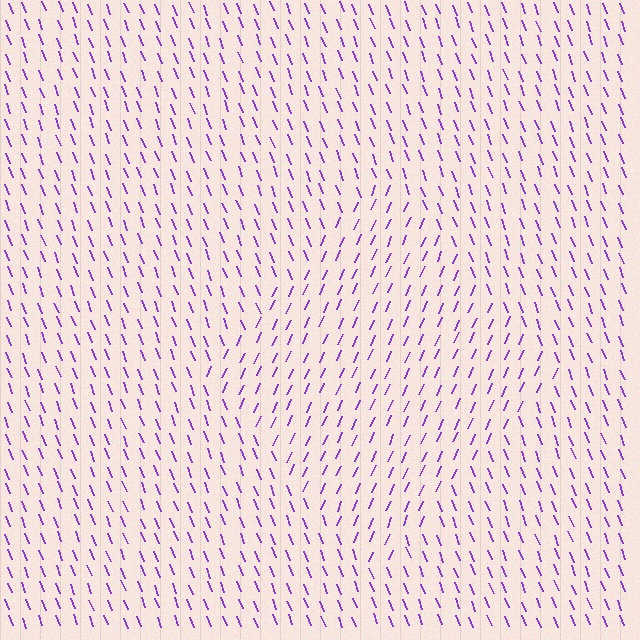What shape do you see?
I see a diamond.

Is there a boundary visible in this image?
Yes, there is a texture boundary formed by a change in line orientation.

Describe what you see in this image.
The image is filled with small purple line segments. A diamond region in the image has lines oriented differently from the surrounding lines, creating a visible texture boundary.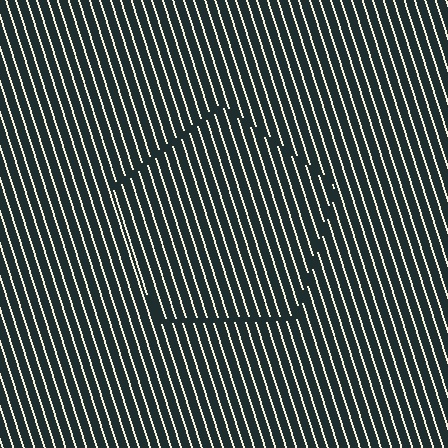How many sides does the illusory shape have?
5 sides — the line-ends trace a pentagon.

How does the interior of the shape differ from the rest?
The interior of the shape contains the same grating, shifted by half a period — the contour is defined by the phase discontinuity where line-ends from the inner and outer gratings abut.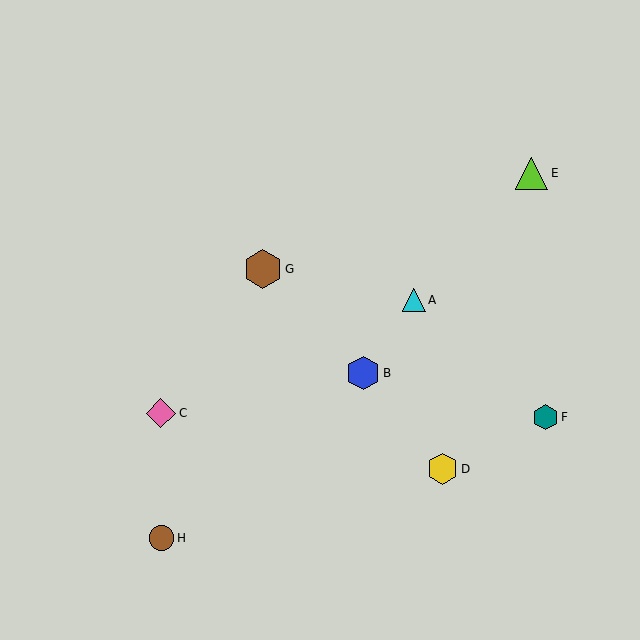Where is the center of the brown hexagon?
The center of the brown hexagon is at (263, 269).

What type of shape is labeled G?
Shape G is a brown hexagon.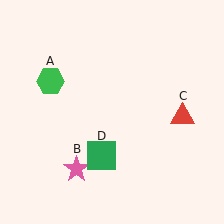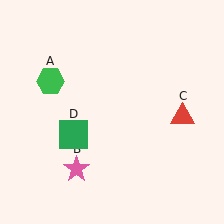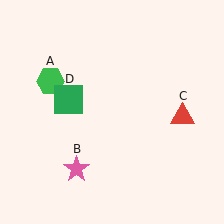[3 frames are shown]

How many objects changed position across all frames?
1 object changed position: green square (object D).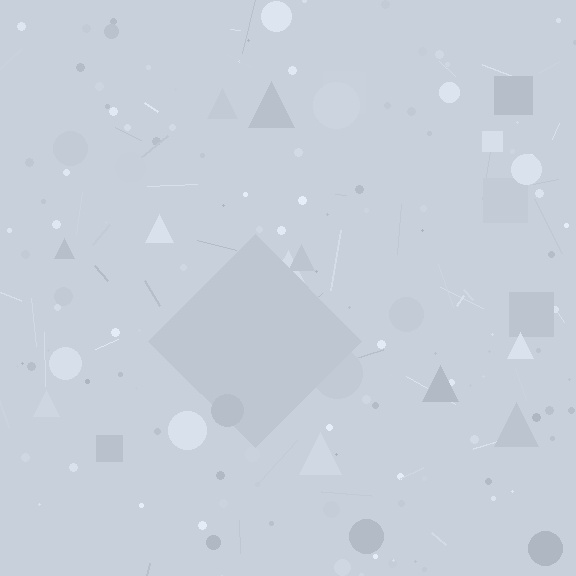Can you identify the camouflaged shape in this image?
The camouflaged shape is a diamond.